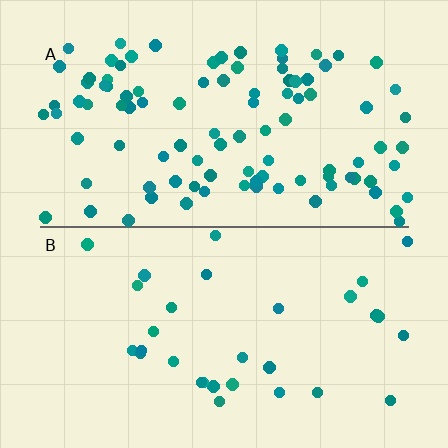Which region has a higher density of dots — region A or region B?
A (the top).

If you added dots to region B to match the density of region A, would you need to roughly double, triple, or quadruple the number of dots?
Approximately triple.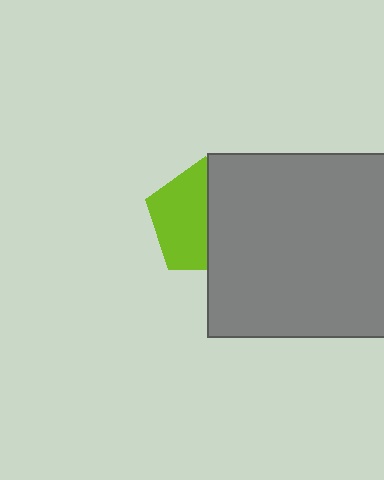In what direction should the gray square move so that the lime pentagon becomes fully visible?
The gray square should move right. That is the shortest direction to clear the overlap and leave the lime pentagon fully visible.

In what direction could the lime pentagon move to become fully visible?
The lime pentagon could move left. That would shift it out from behind the gray square entirely.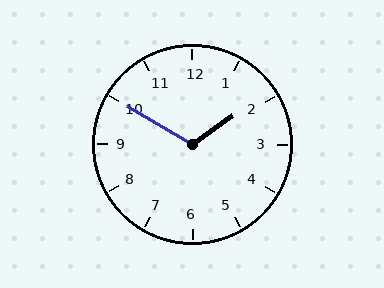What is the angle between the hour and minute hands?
Approximately 115 degrees.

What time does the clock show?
1:50.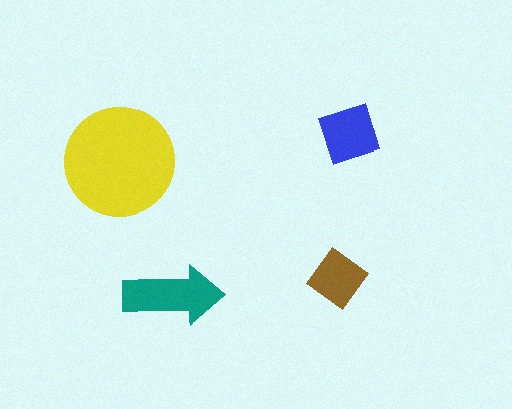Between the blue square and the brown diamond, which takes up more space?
The blue square.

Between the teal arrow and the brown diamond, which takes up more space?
The teal arrow.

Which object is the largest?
The yellow circle.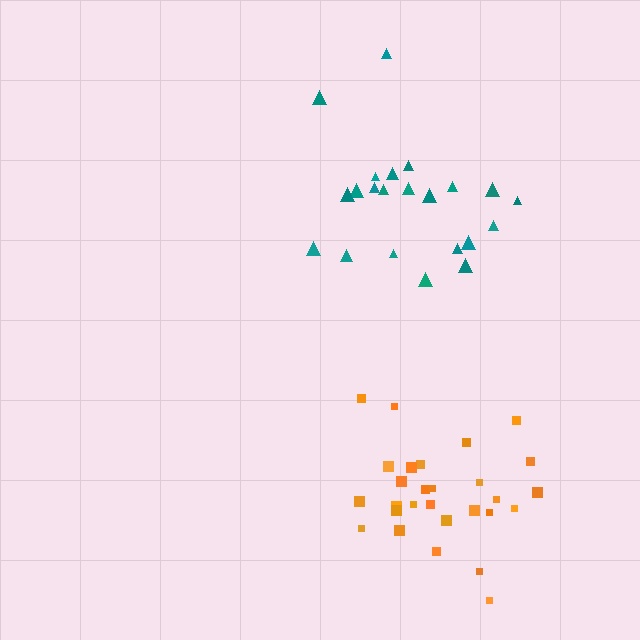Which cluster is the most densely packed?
Orange.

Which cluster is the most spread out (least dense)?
Teal.